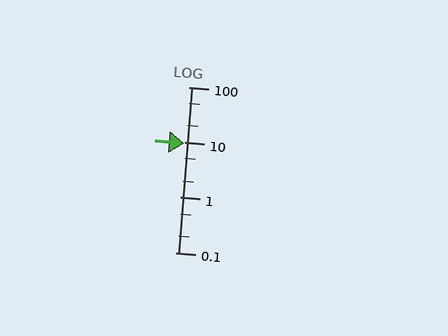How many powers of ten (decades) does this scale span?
The scale spans 3 decades, from 0.1 to 100.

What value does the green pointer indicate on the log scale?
The pointer indicates approximately 9.6.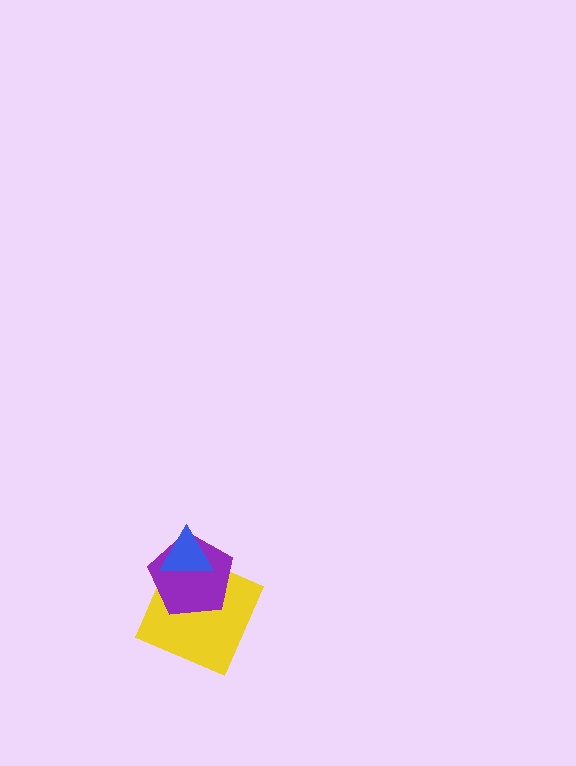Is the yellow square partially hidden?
Yes, it is partially covered by another shape.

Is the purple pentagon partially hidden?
Yes, it is partially covered by another shape.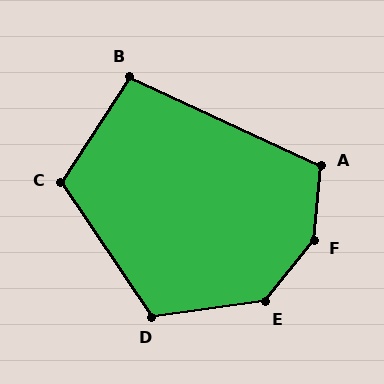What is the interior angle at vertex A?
Approximately 110 degrees (obtuse).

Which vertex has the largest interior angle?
F, at approximately 146 degrees.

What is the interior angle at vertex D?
Approximately 116 degrees (obtuse).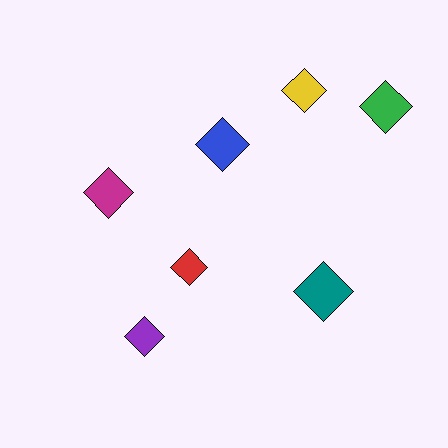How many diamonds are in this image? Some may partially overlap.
There are 7 diamonds.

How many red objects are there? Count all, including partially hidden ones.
There is 1 red object.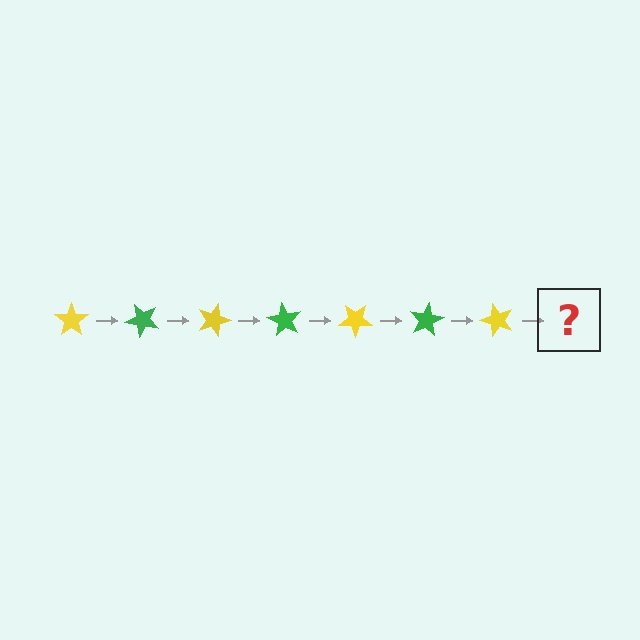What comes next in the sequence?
The next element should be a green star, rotated 315 degrees from the start.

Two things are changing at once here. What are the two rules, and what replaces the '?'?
The two rules are that it rotates 45 degrees each step and the color cycles through yellow and green. The '?' should be a green star, rotated 315 degrees from the start.